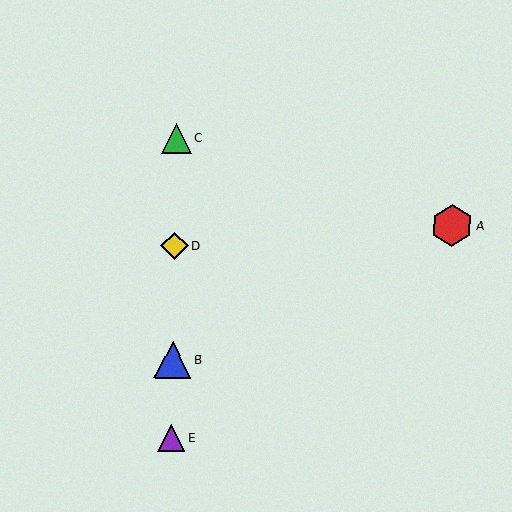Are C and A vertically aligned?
No, C is at x≈176 and A is at x≈452.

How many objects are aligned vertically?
4 objects (B, C, D, E) are aligned vertically.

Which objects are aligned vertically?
Objects B, C, D, E are aligned vertically.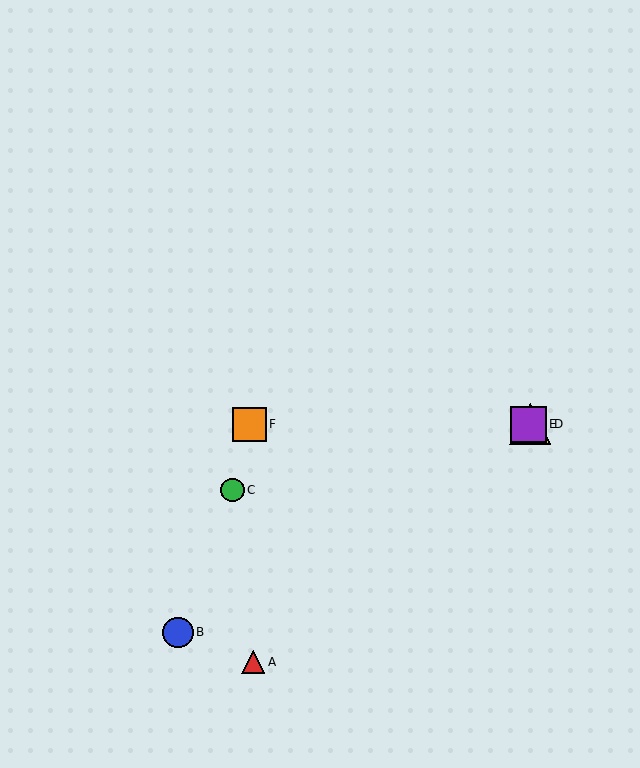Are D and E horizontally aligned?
Yes, both are at y≈424.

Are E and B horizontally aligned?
No, E is at y≈424 and B is at y≈632.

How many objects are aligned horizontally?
3 objects (D, E, F) are aligned horizontally.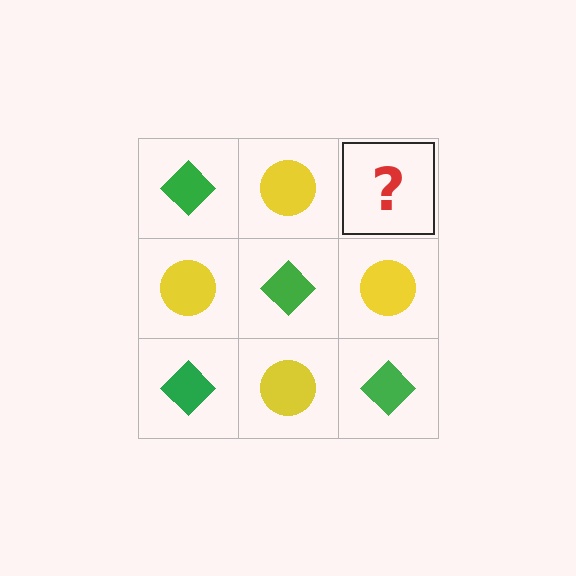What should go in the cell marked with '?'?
The missing cell should contain a green diamond.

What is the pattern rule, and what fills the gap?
The rule is that it alternates green diamond and yellow circle in a checkerboard pattern. The gap should be filled with a green diamond.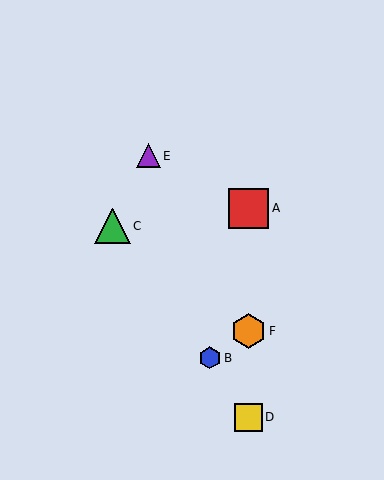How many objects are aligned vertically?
3 objects (A, D, F) are aligned vertically.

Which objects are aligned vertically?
Objects A, D, F are aligned vertically.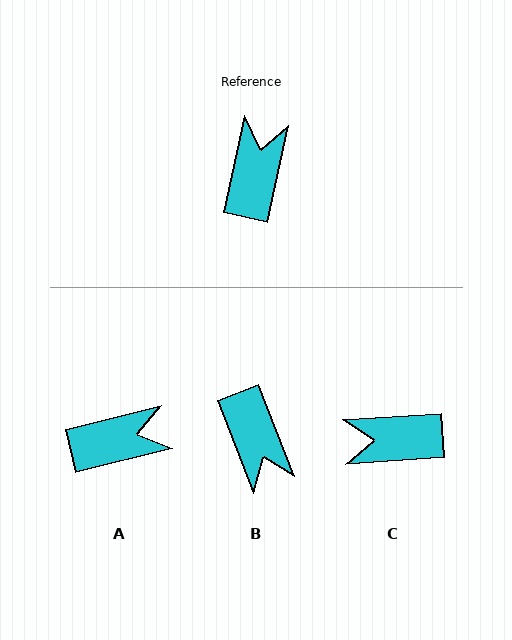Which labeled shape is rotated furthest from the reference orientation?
B, about 146 degrees away.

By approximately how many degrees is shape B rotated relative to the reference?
Approximately 146 degrees clockwise.